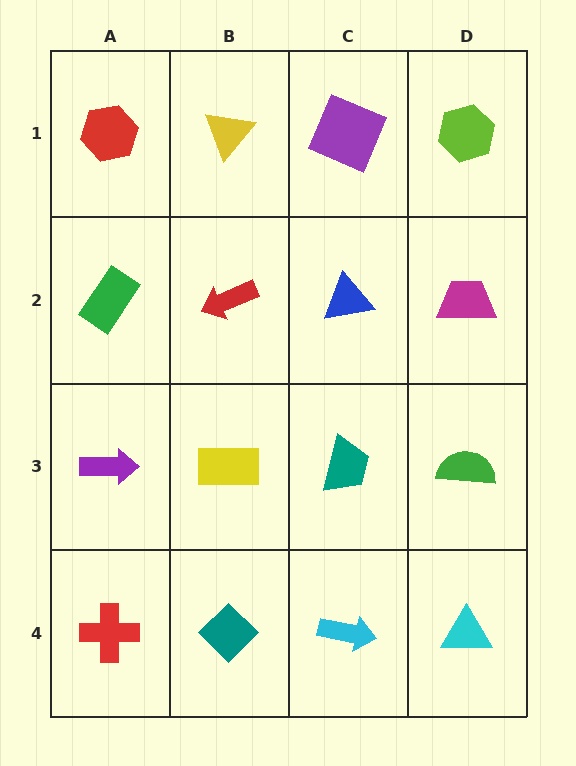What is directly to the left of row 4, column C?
A teal diamond.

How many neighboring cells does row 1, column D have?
2.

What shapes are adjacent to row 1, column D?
A magenta trapezoid (row 2, column D), a purple square (row 1, column C).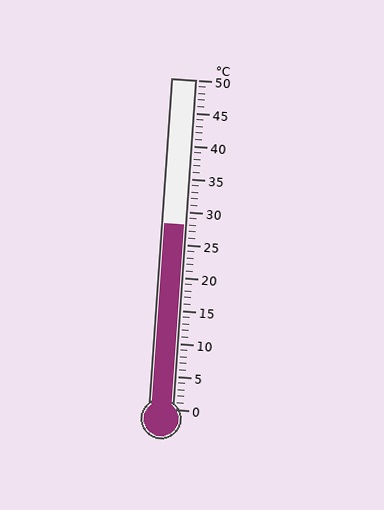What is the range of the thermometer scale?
The thermometer scale ranges from 0°C to 50°C.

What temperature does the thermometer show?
The thermometer shows approximately 28°C.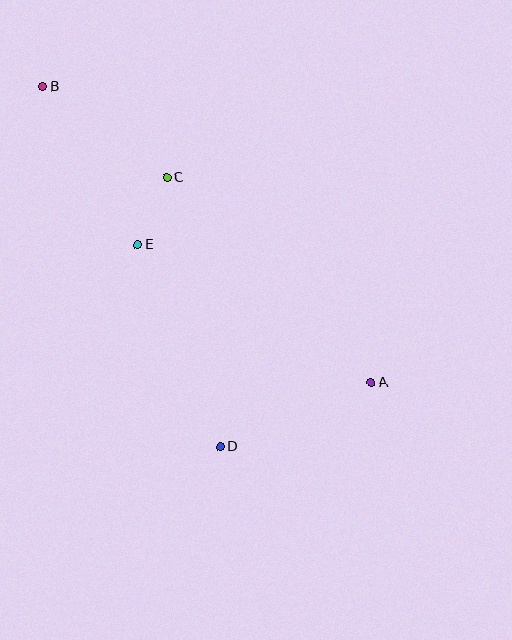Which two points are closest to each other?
Points C and E are closest to each other.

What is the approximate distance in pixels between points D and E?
The distance between D and E is approximately 218 pixels.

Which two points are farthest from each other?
Points A and B are farthest from each other.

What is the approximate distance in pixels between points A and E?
The distance between A and E is approximately 271 pixels.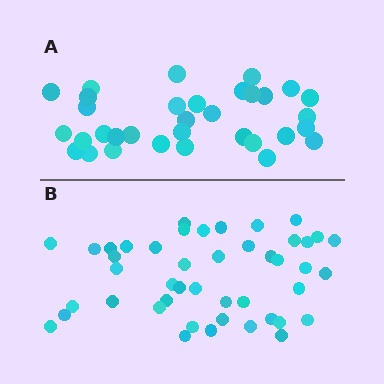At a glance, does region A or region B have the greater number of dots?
Region B (the bottom region) has more dots.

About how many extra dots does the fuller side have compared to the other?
Region B has roughly 12 or so more dots than region A.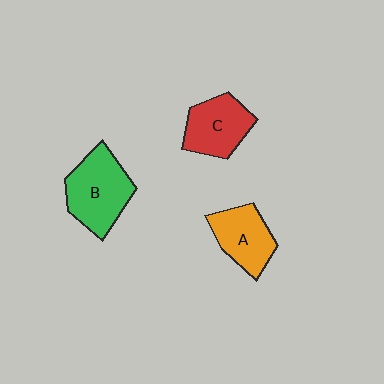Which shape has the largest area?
Shape B (green).